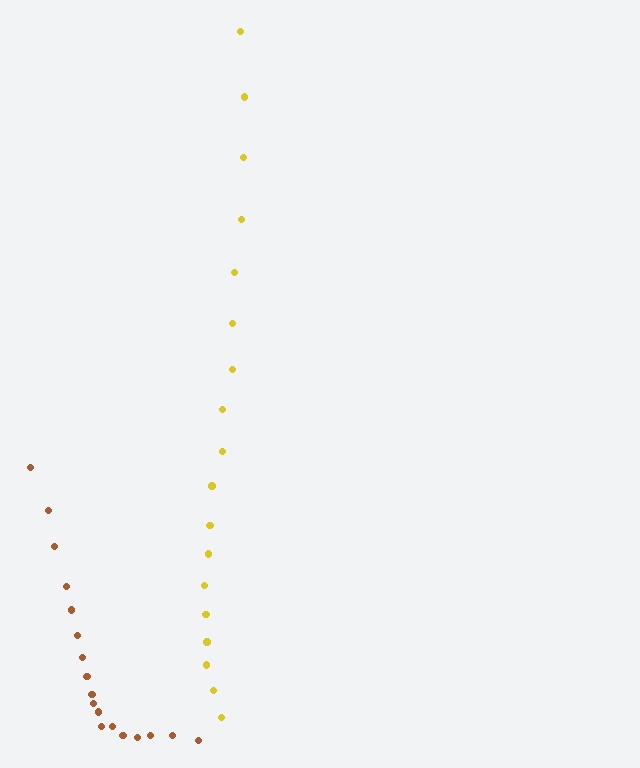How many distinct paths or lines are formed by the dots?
There are 2 distinct paths.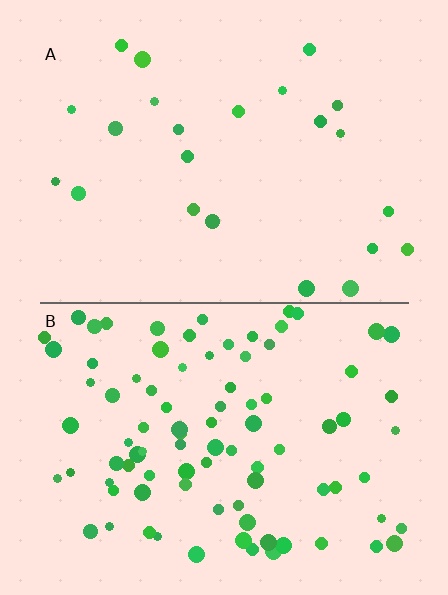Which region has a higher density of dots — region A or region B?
B (the bottom).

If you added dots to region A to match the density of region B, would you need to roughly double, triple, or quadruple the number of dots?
Approximately quadruple.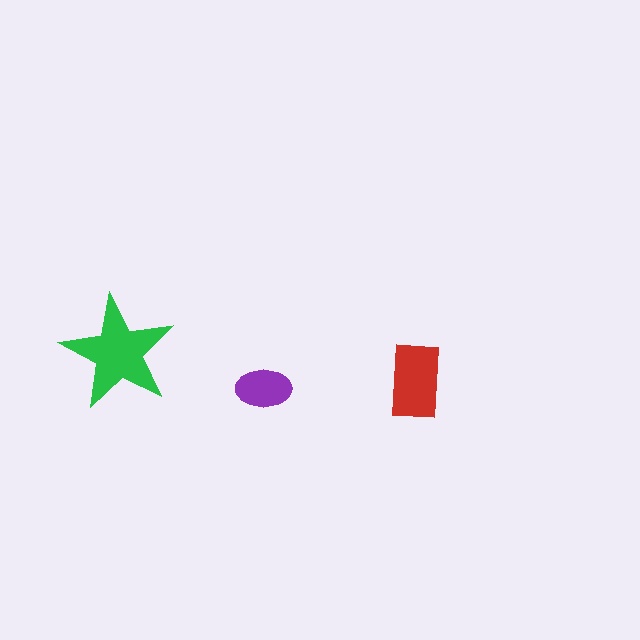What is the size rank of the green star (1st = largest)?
1st.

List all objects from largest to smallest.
The green star, the red rectangle, the purple ellipse.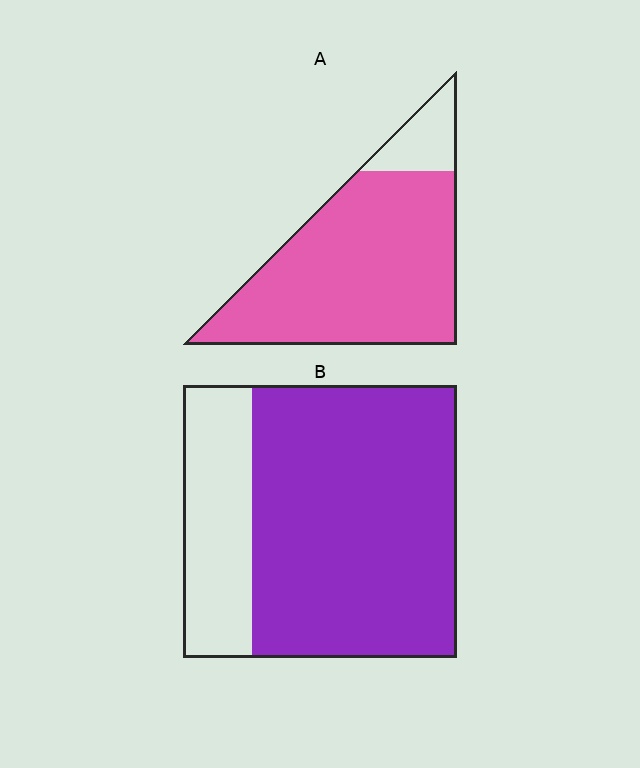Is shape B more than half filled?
Yes.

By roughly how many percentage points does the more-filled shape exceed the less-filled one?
By roughly 10 percentage points (A over B).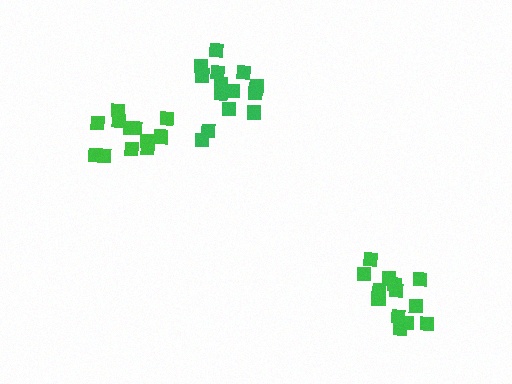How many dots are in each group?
Group 1: 13 dots, Group 2: 12 dots, Group 3: 15 dots (40 total).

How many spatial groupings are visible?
There are 3 spatial groupings.